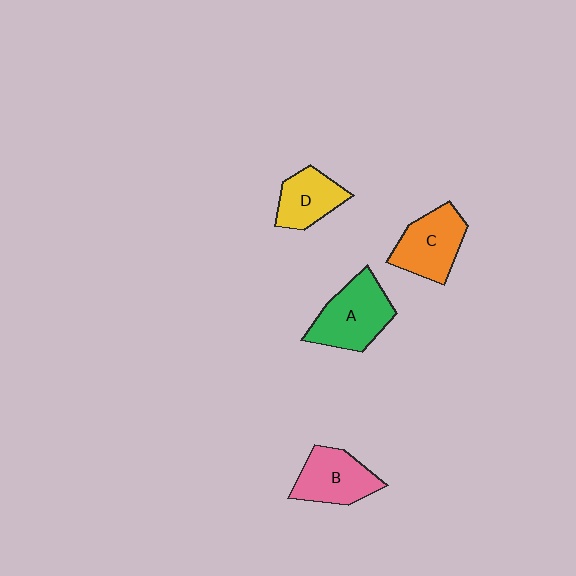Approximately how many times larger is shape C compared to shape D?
Approximately 1.3 times.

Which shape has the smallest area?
Shape D (yellow).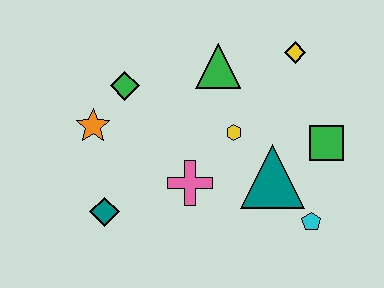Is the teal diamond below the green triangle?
Yes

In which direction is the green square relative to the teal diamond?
The green square is to the right of the teal diamond.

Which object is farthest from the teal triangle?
The orange star is farthest from the teal triangle.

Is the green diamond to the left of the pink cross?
Yes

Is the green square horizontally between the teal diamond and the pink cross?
No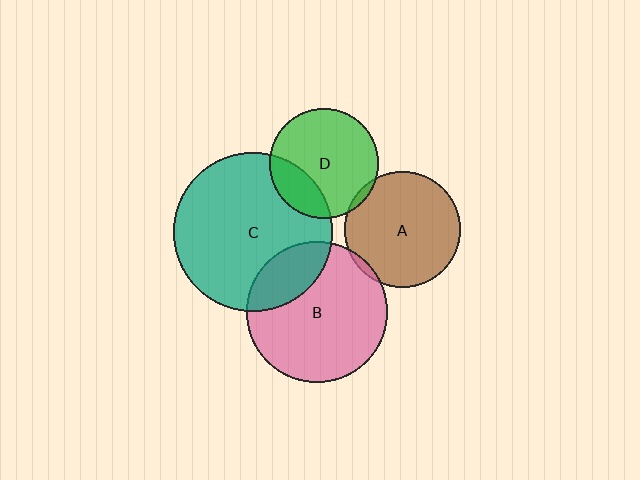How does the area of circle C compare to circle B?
Approximately 1.3 times.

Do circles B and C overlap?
Yes.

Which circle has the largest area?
Circle C (teal).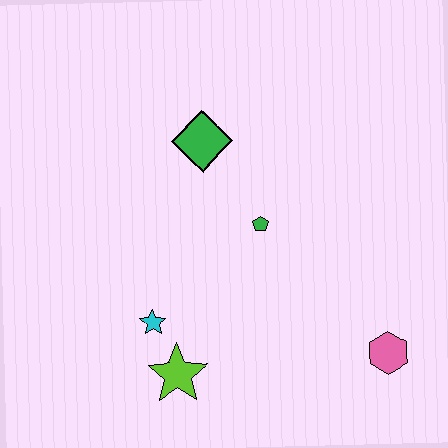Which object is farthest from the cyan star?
The pink hexagon is farthest from the cyan star.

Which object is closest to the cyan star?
The lime star is closest to the cyan star.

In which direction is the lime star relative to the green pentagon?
The lime star is below the green pentagon.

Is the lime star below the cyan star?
Yes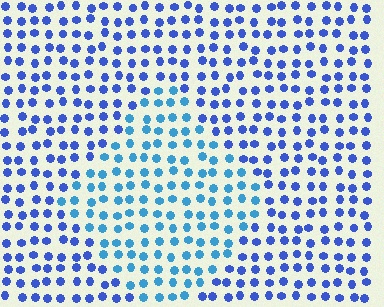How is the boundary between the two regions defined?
The boundary is defined purely by a slight shift in hue (about 28 degrees). Spacing, size, and orientation are identical on both sides.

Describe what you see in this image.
The image is filled with small blue elements in a uniform arrangement. A diamond-shaped region is visible where the elements are tinted to a slightly different hue, forming a subtle color boundary.